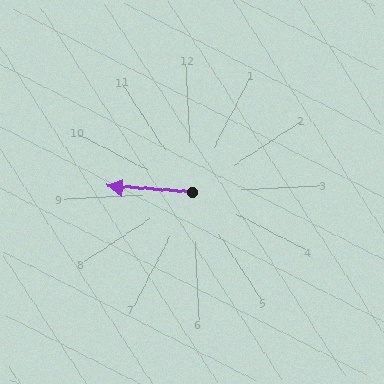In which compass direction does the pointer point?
West.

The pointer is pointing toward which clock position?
Roughly 9 o'clock.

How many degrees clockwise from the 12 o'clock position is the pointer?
Approximately 277 degrees.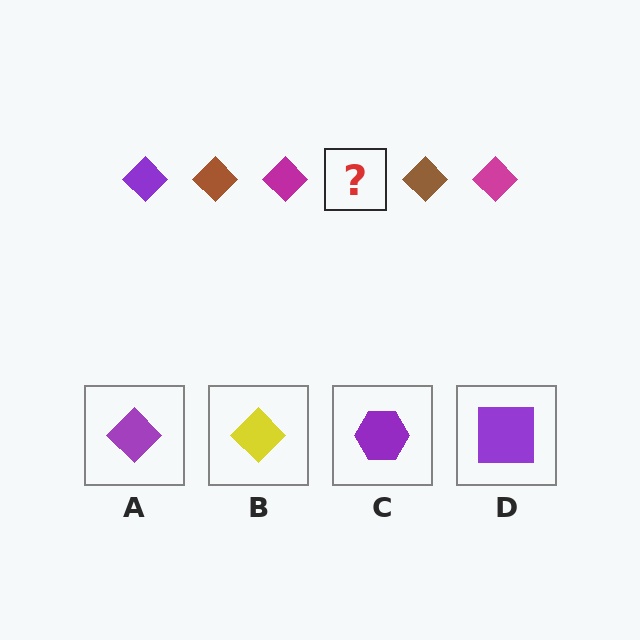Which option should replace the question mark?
Option A.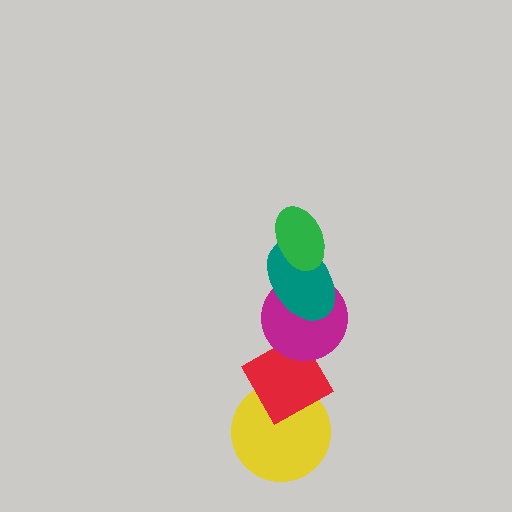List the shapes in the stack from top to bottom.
From top to bottom: the green ellipse, the teal ellipse, the magenta circle, the red diamond, the yellow circle.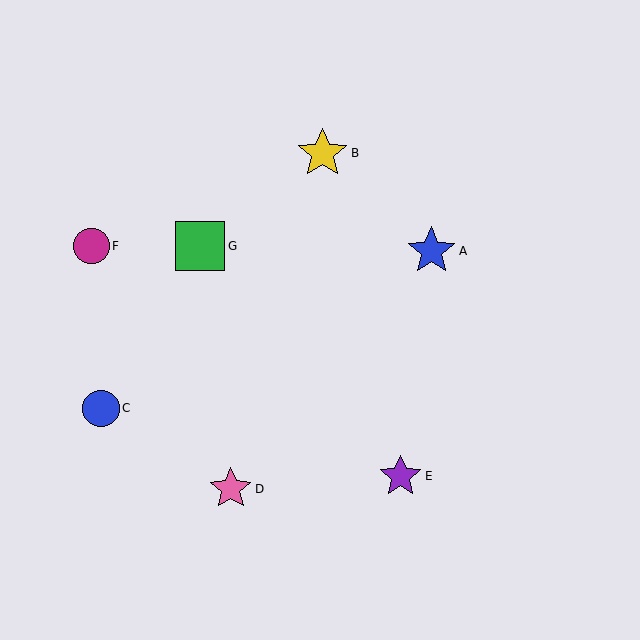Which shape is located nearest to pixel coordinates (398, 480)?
The purple star (labeled E) at (400, 476) is nearest to that location.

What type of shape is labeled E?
Shape E is a purple star.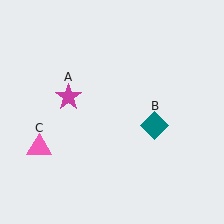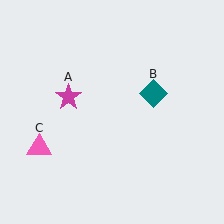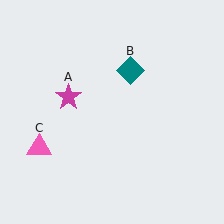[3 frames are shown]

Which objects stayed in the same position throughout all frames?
Magenta star (object A) and pink triangle (object C) remained stationary.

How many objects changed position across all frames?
1 object changed position: teal diamond (object B).